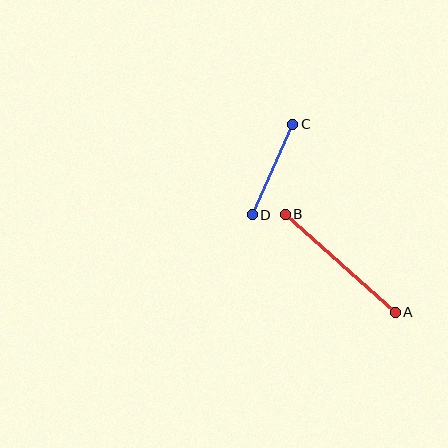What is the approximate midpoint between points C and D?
The midpoint is at approximately (272, 170) pixels.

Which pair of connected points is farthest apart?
Points A and B are farthest apart.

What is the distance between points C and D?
The distance is approximately 99 pixels.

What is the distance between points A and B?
The distance is approximately 147 pixels.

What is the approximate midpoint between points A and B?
The midpoint is at approximately (340, 263) pixels.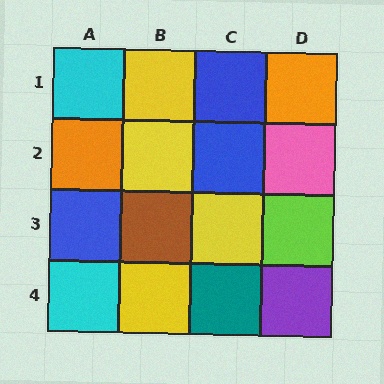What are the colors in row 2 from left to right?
Orange, yellow, blue, pink.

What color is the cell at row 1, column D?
Orange.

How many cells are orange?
2 cells are orange.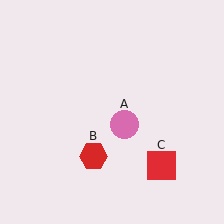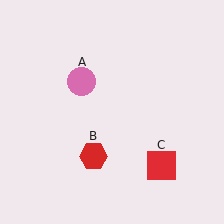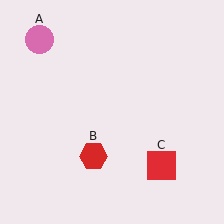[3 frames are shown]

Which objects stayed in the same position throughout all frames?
Red hexagon (object B) and red square (object C) remained stationary.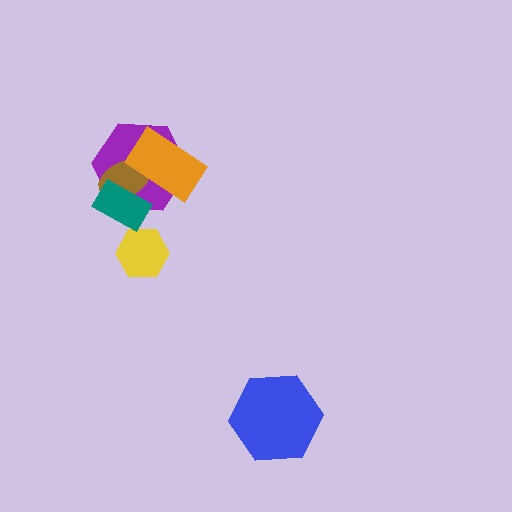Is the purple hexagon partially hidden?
Yes, it is partially covered by another shape.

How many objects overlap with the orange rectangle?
2 objects overlap with the orange rectangle.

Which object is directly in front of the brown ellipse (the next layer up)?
The teal rectangle is directly in front of the brown ellipse.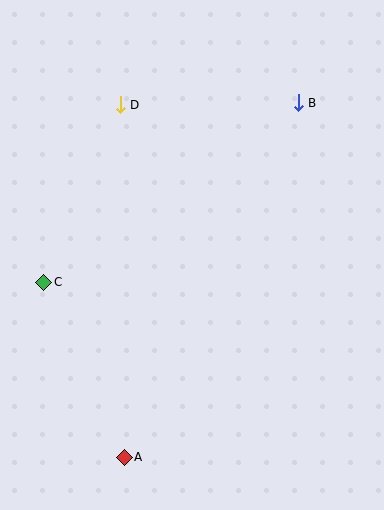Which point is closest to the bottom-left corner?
Point A is closest to the bottom-left corner.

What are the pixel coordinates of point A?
Point A is at (124, 457).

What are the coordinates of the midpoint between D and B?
The midpoint between D and B is at (209, 104).